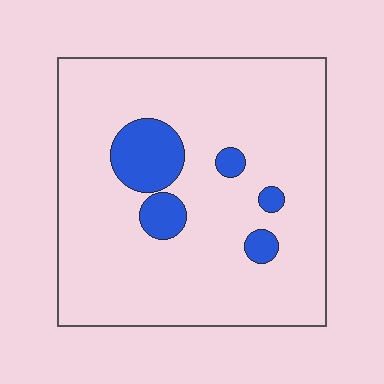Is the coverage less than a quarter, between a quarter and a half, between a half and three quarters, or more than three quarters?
Less than a quarter.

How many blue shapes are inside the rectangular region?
5.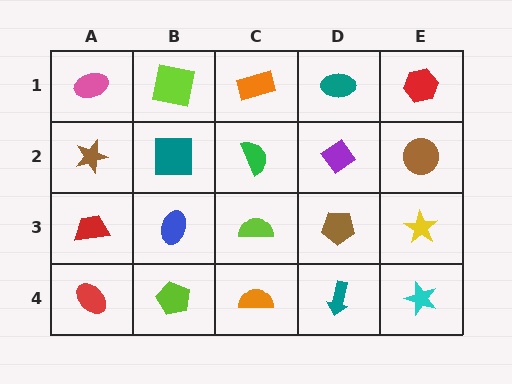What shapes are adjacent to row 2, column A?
A pink ellipse (row 1, column A), a red trapezoid (row 3, column A), a teal square (row 2, column B).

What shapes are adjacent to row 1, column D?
A purple diamond (row 2, column D), an orange rectangle (row 1, column C), a red hexagon (row 1, column E).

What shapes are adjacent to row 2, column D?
A teal ellipse (row 1, column D), a brown pentagon (row 3, column D), a green semicircle (row 2, column C), a brown circle (row 2, column E).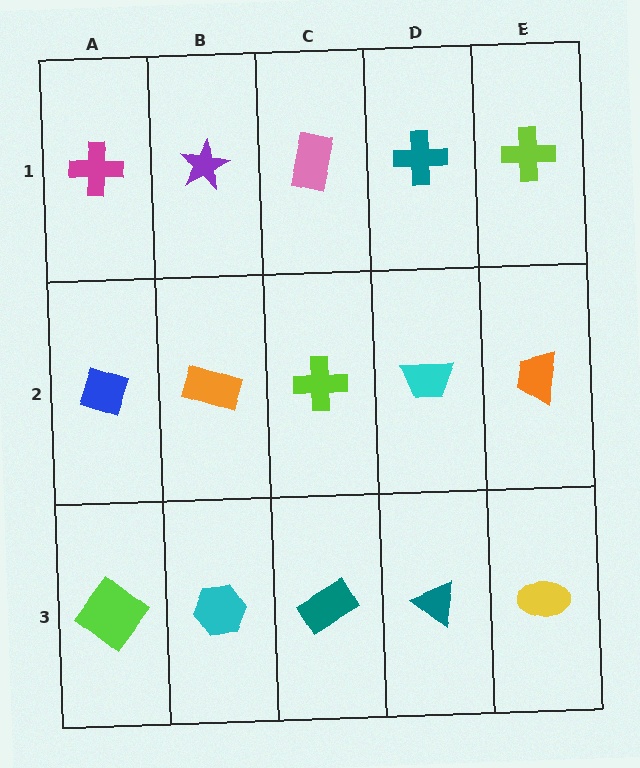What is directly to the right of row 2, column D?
An orange trapezoid.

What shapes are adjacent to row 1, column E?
An orange trapezoid (row 2, column E), a teal cross (row 1, column D).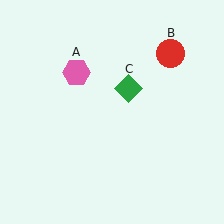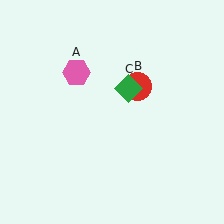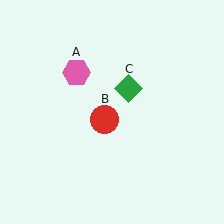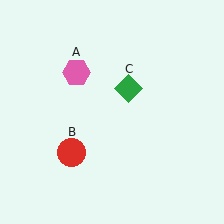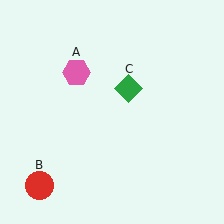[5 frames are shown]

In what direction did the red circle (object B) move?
The red circle (object B) moved down and to the left.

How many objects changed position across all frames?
1 object changed position: red circle (object B).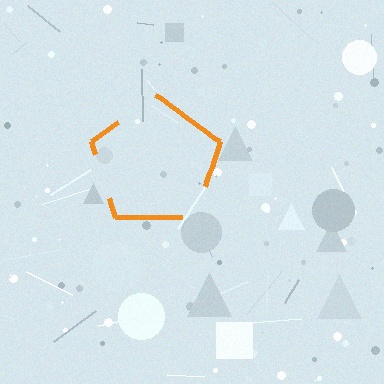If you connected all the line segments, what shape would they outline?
They would outline a pentagon.